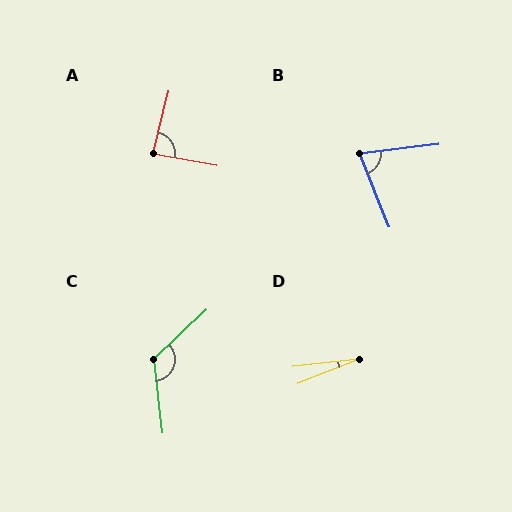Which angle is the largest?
C, at approximately 126 degrees.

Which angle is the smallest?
D, at approximately 16 degrees.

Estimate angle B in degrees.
Approximately 75 degrees.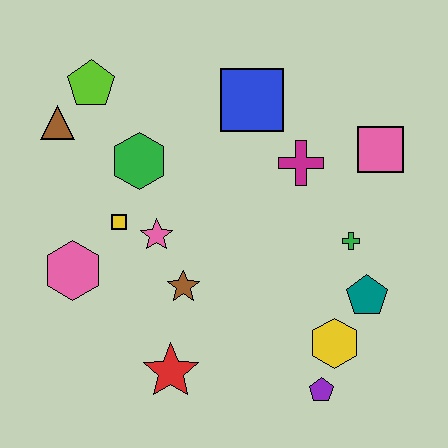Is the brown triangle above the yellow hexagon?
Yes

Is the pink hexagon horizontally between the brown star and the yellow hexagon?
No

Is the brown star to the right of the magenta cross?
No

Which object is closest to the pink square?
The magenta cross is closest to the pink square.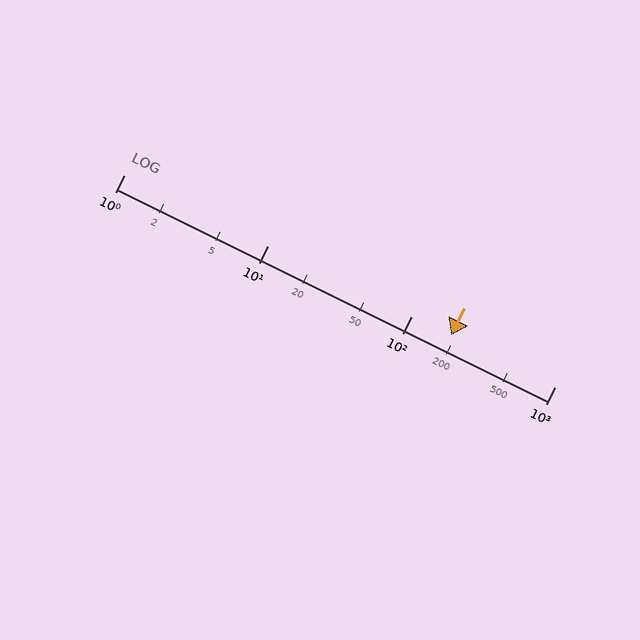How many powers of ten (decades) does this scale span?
The scale spans 3 decades, from 1 to 1000.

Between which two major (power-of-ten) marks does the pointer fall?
The pointer is between 100 and 1000.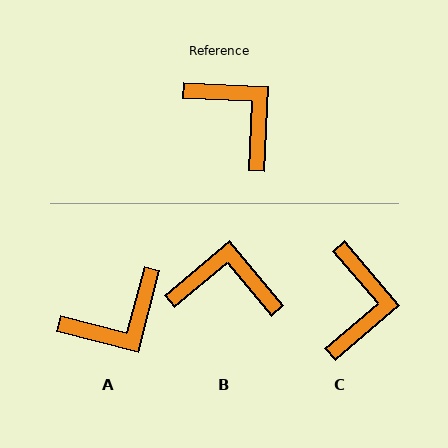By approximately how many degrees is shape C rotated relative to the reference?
Approximately 47 degrees clockwise.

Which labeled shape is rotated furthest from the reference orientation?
A, about 102 degrees away.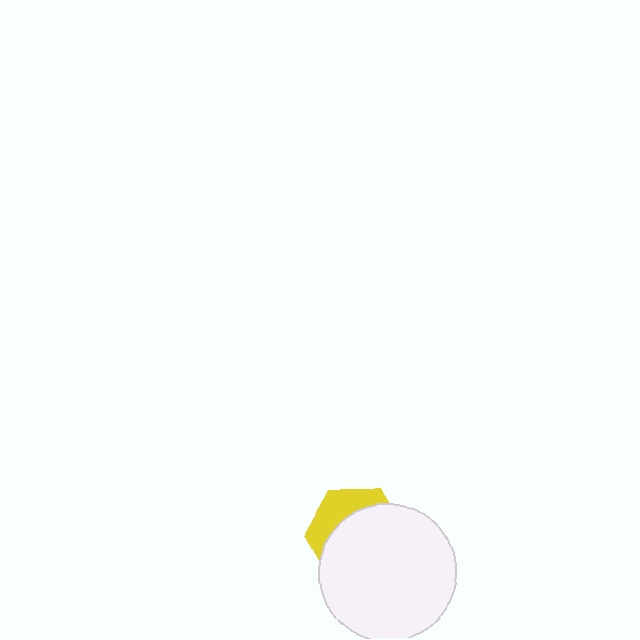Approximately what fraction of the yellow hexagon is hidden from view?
Roughly 68% of the yellow hexagon is hidden behind the white circle.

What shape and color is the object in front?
The object in front is a white circle.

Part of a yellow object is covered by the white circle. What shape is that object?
It is a hexagon.